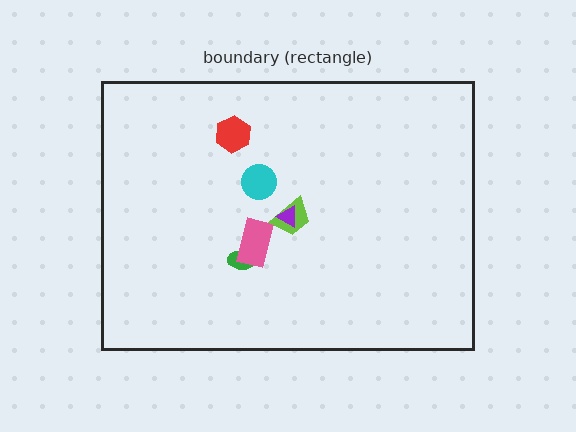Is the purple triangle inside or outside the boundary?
Inside.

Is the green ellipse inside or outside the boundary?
Inside.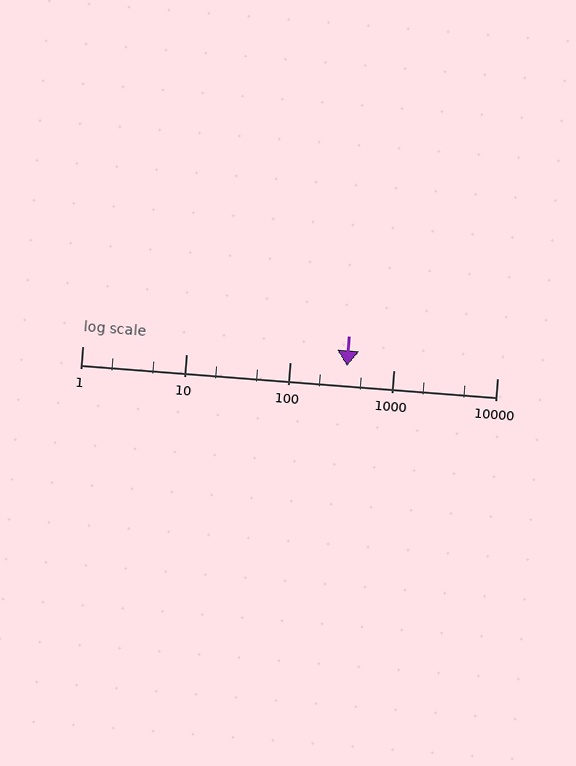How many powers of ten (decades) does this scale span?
The scale spans 4 decades, from 1 to 10000.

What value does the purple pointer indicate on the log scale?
The pointer indicates approximately 360.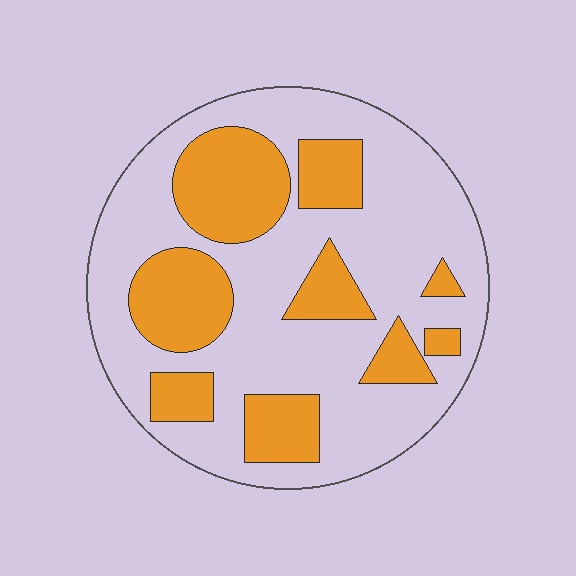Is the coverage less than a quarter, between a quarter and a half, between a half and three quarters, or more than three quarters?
Between a quarter and a half.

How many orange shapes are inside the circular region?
9.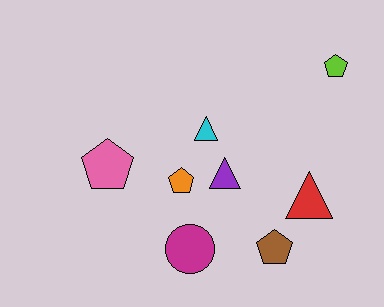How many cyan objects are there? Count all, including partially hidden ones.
There is 1 cyan object.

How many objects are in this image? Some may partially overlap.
There are 8 objects.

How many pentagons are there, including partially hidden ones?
There are 4 pentagons.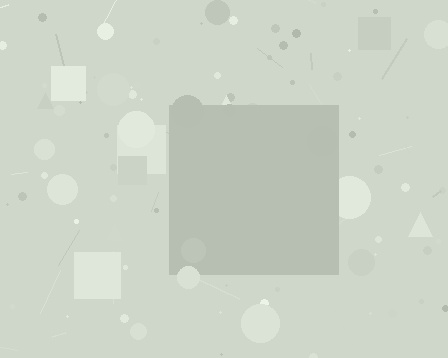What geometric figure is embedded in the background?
A square is embedded in the background.